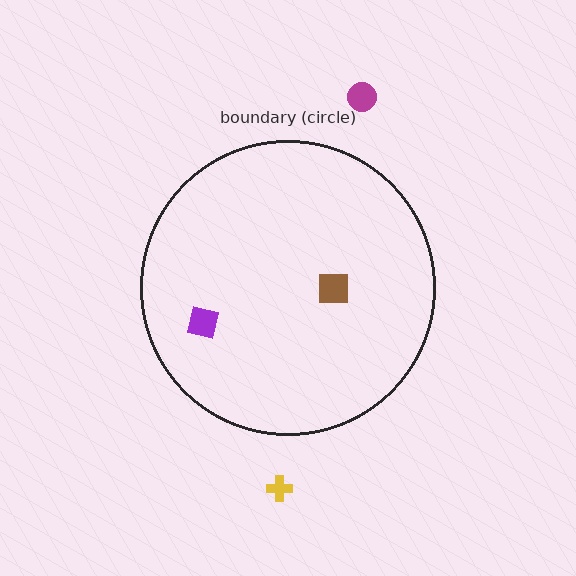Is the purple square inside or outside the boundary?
Inside.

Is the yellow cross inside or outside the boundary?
Outside.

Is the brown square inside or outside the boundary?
Inside.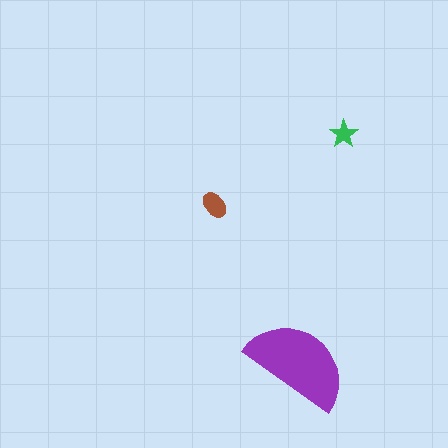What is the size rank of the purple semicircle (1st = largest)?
1st.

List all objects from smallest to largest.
The green star, the brown ellipse, the purple semicircle.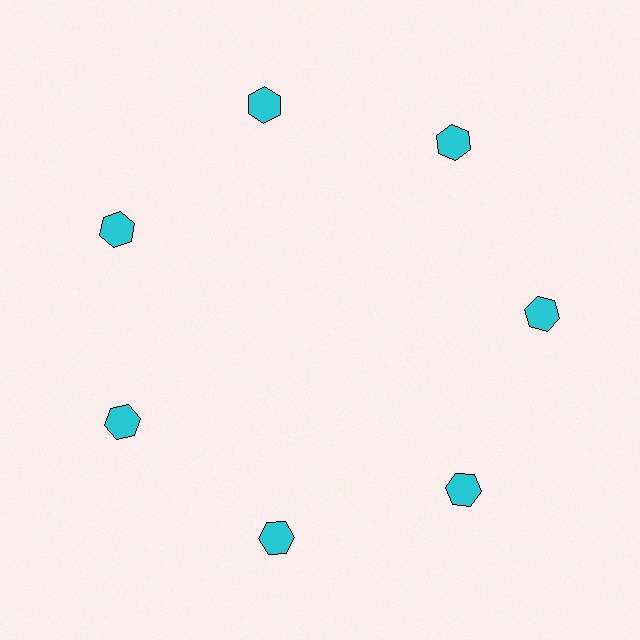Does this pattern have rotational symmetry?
Yes, this pattern has 7-fold rotational symmetry. It looks the same after rotating 51 degrees around the center.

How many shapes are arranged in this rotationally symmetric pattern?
There are 7 shapes, arranged in 7 groups of 1.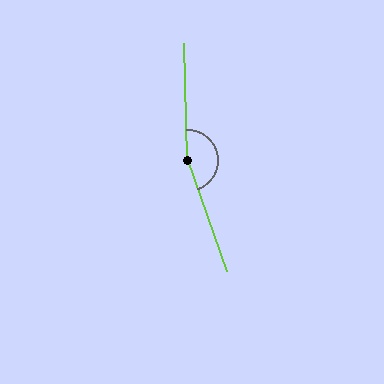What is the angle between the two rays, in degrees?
Approximately 162 degrees.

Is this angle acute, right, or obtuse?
It is obtuse.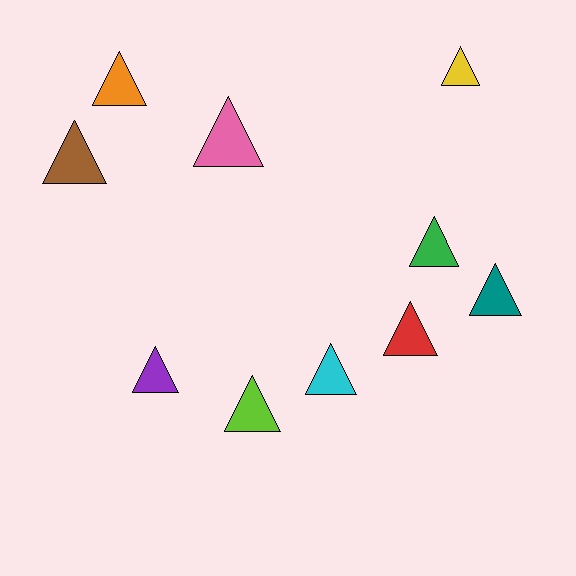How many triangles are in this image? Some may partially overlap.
There are 10 triangles.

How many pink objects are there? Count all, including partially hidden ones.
There is 1 pink object.